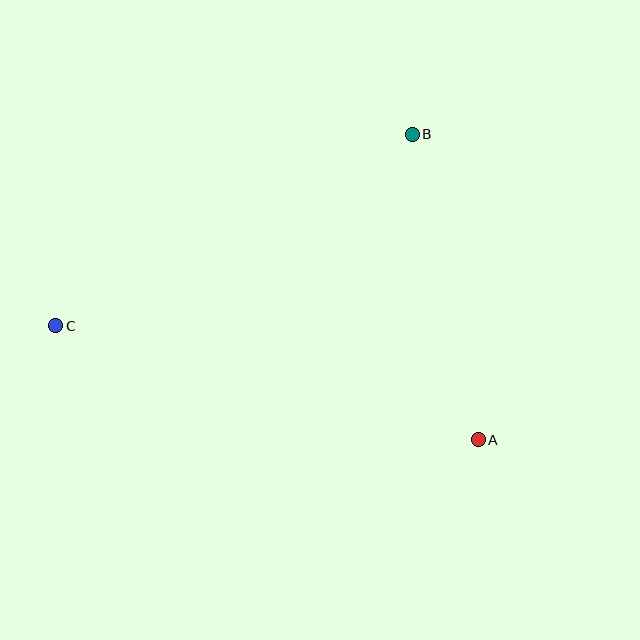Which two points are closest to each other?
Points A and B are closest to each other.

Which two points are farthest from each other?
Points A and C are farthest from each other.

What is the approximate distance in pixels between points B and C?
The distance between B and C is approximately 405 pixels.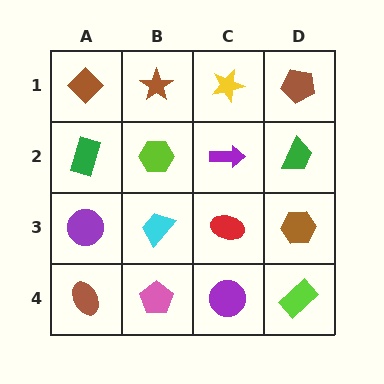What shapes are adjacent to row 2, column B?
A brown star (row 1, column B), a cyan trapezoid (row 3, column B), a green rectangle (row 2, column A), a purple arrow (row 2, column C).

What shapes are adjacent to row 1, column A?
A green rectangle (row 2, column A), a brown star (row 1, column B).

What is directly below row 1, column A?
A green rectangle.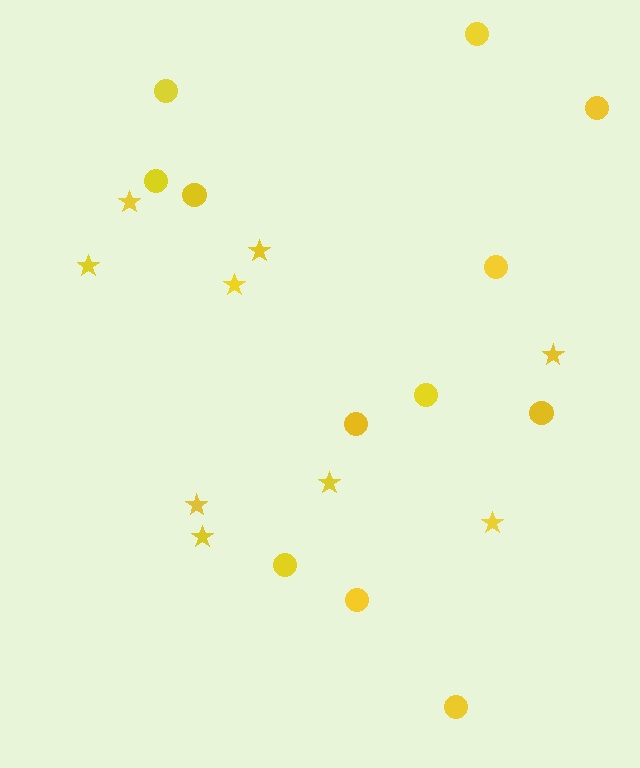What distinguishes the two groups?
There are 2 groups: one group of circles (12) and one group of stars (9).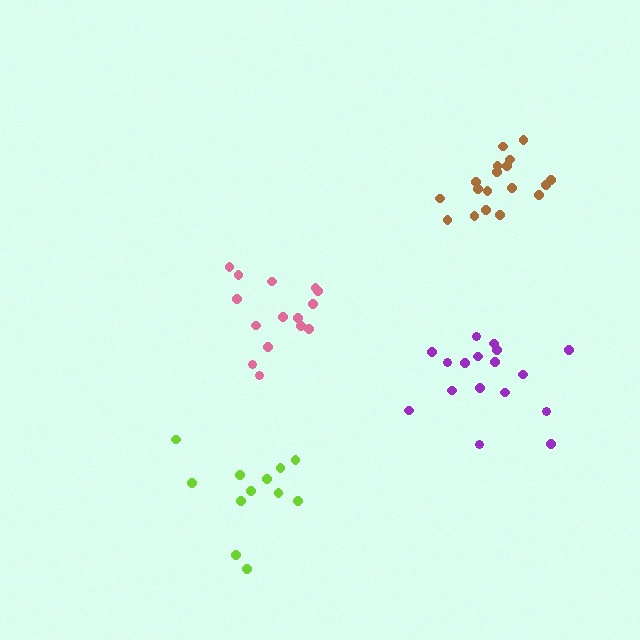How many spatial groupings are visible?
There are 4 spatial groupings.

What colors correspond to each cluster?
The clusters are colored: lime, pink, purple, brown.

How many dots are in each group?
Group 1: 12 dots, Group 2: 15 dots, Group 3: 17 dots, Group 4: 18 dots (62 total).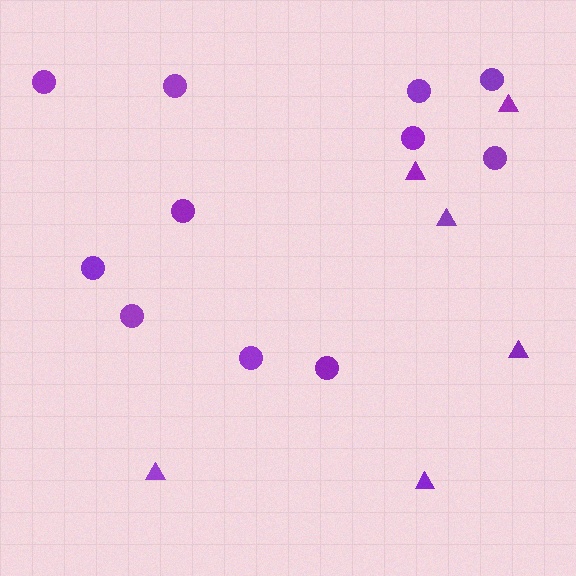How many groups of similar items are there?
There are 2 groups: one group of triangles (6) and one group of circles (11).